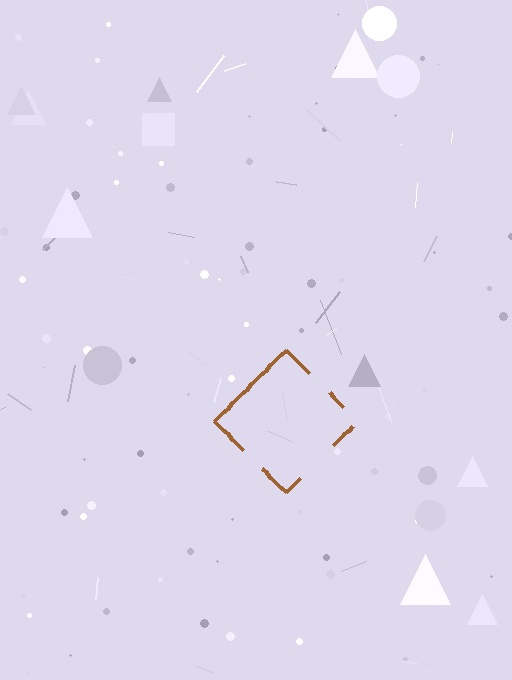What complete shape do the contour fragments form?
The contour fragments form a diamond.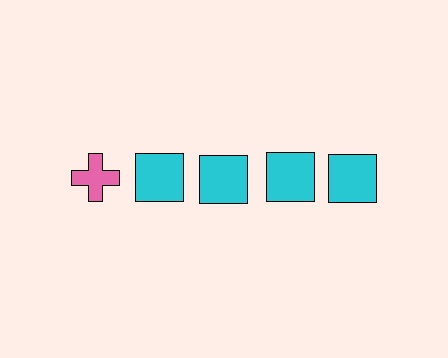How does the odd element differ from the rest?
It differs in both color (pink instead of cyan) and shape (cross instead of square).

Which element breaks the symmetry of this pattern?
The pink cross in the top row, leftmost column breaks the symmetry. All other shapes are cyan squares.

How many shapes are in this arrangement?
There are 5 shapes arranged in a grid pattern.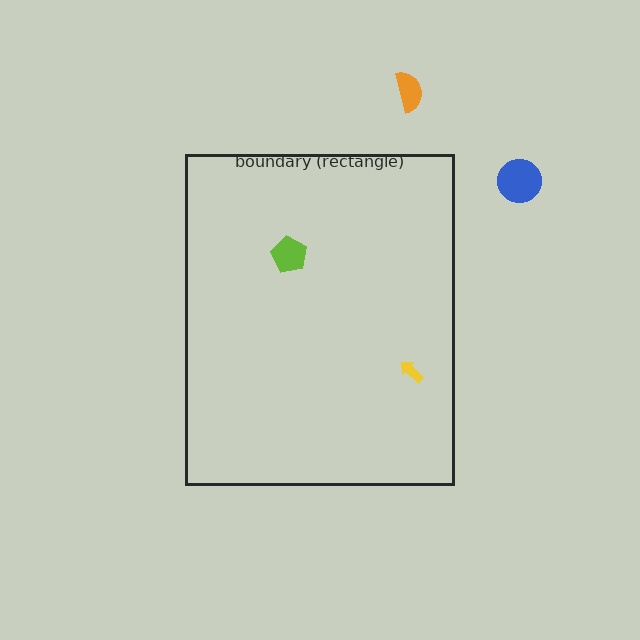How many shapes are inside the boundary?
2 inside, 2 outside.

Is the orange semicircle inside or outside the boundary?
Outside.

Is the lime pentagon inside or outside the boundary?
Inside.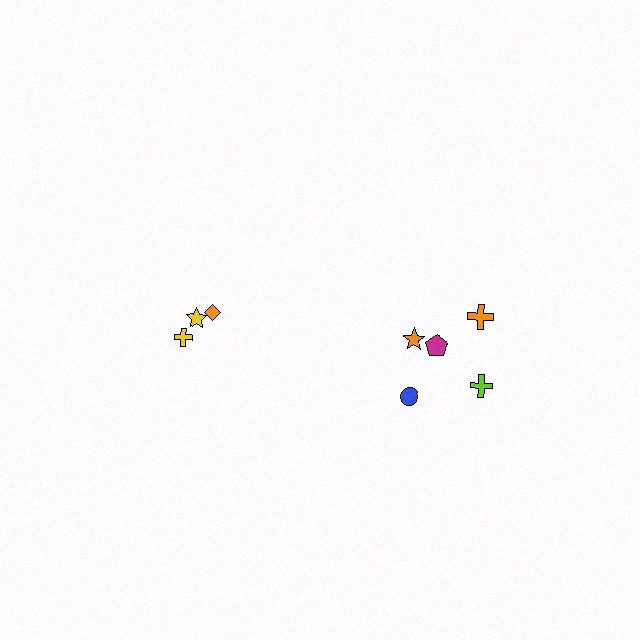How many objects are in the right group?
There are 5 objects.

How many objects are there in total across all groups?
There are 8 objects.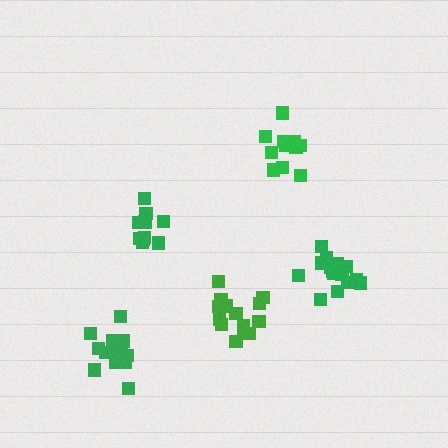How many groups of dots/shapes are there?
There are 5 groups.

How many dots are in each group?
Group 1: 16 dots, Group 2: 11 dots, Group 3: 11 dots, Group 4: 15 dots, Group 5: 14 dots (67 total).